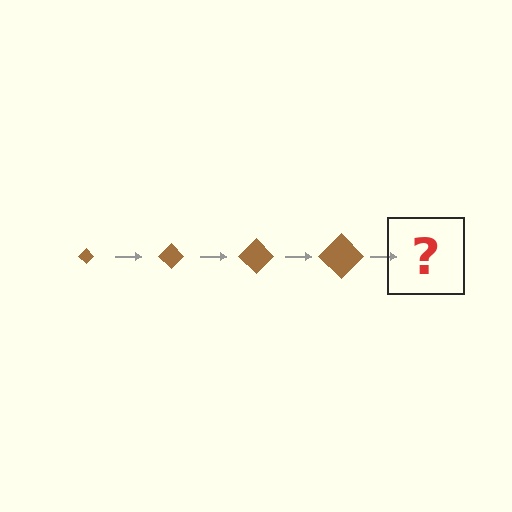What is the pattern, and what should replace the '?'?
The pattern is that the diamond gets progressively larger each step. The '?' should be a brown diamond, larger than the previous one.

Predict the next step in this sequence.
The next step is a brown diamond, larger than the previous one.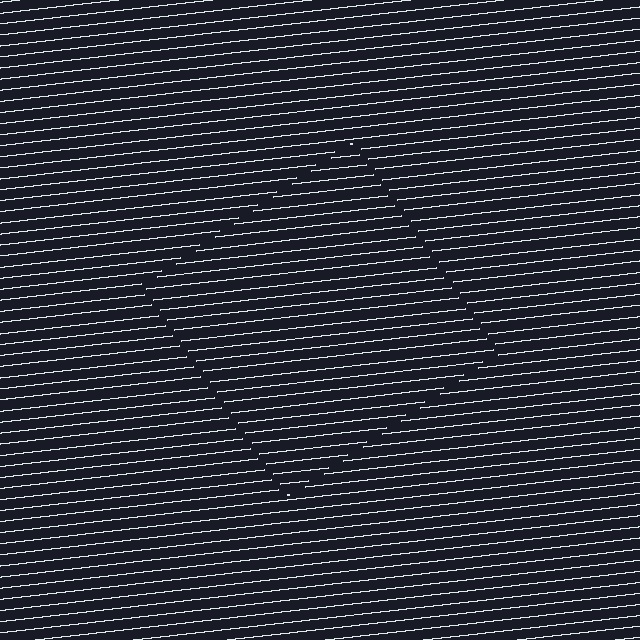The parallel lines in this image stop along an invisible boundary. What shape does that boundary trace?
An illusory square. The interior of the shape contains the same grating, shifted by half a period — the contour is defined by the phase discontinuity where line-ends from the inner and outer gratings abut.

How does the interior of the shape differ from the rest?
The interior of the shape contains the same grating, shifted by half a period — the contour is defined by the phase discontinuity where line-ends from the inner and outer gratings abut.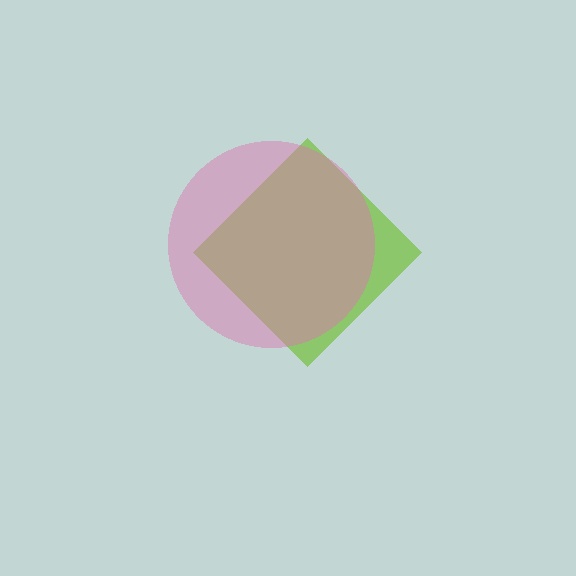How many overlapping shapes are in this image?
There are 2 overlapping shapes in the image.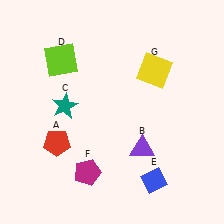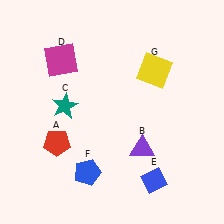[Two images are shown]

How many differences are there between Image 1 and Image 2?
There are 2 differences between the two images.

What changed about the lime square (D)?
In Image 1, D is lime. In Image 2, it changed to magenta.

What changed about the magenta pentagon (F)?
In Image 1, F is magenta. In Image 2, it changed to blue.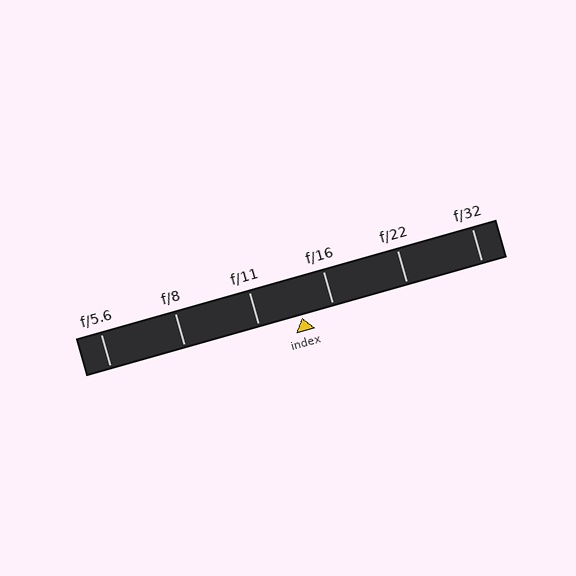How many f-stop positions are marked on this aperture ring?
There are 6 f-stop positions marked.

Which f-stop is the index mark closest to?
The index mark is closest to f/16.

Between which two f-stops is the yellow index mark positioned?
The index mark is between f/11 and f/16.